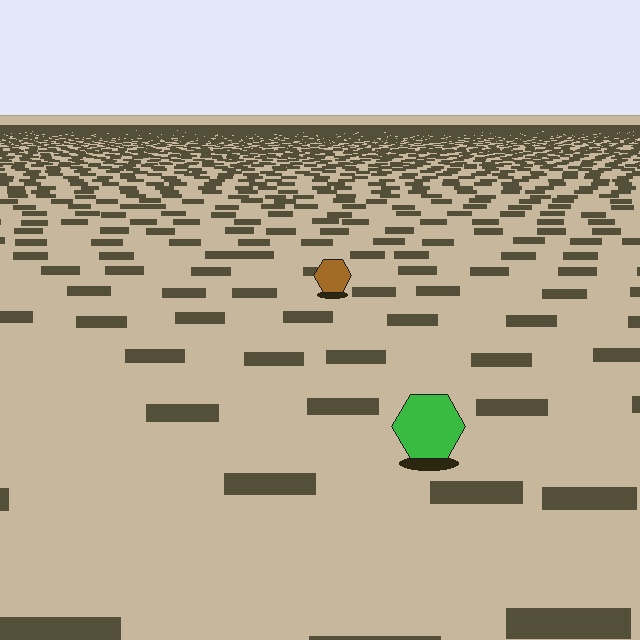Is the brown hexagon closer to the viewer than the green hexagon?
No. The green hexagon is closer — you can tell from the texture gradient: the ground texture is coarser near it.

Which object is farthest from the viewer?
The brown hexagon is farthest from the viewer. It appears smaller and the ground texture around it is denser.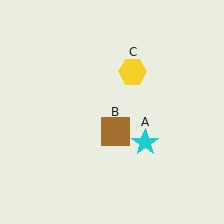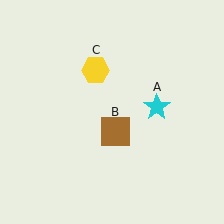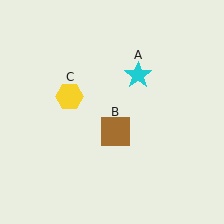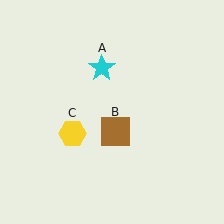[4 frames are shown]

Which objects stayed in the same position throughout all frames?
Brown square (object B) remained stationary.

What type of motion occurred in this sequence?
The cyan star (object A), yellow hexagon (object C) rotated counterclockwise around the center of the scene.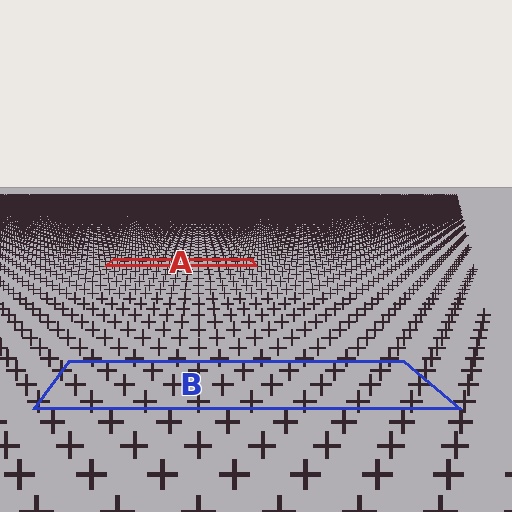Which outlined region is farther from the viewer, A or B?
Region A is farther from the viewer — the texture elements inside it appear smaller and more densely packed.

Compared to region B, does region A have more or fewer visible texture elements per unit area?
Region A has more texture elements per unit area — they are packed more densely because it is farther away.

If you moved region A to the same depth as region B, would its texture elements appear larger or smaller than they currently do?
They would appear larger. At a closer depth, the same texture elements are projected at a bigger on-screen size.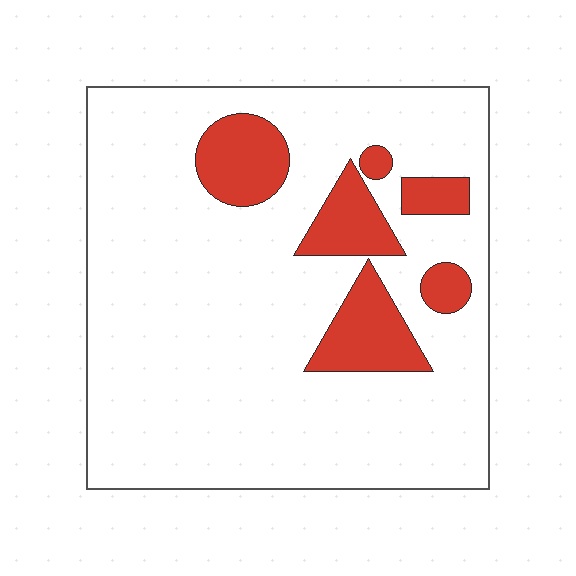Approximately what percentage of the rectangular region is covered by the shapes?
Approximately 15%.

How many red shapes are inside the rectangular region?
6.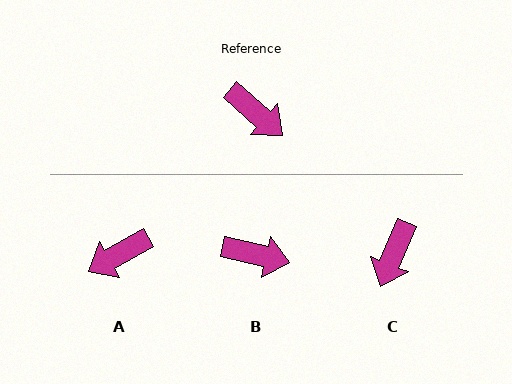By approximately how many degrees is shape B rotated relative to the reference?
Approximately 28 degrees counter-clockwise.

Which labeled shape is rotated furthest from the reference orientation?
A, about 110 degrees away.